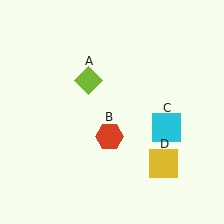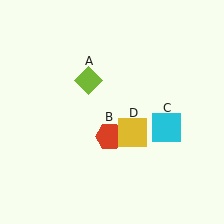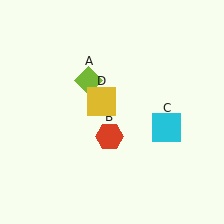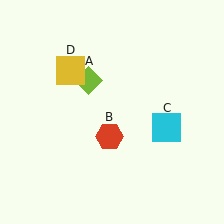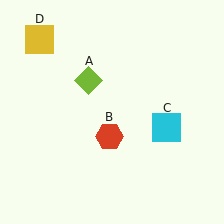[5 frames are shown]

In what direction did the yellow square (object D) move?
The yellow square (object D) moved up and to the left.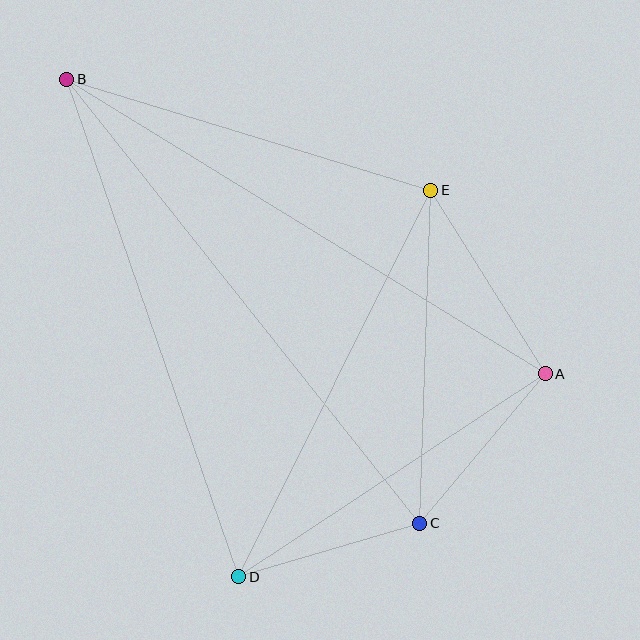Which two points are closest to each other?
Points C and D are closest to each other.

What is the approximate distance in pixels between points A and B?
The distance between A and B is approximately 562 pixels.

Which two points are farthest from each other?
Points B and C are farthest from each other.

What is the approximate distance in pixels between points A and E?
The distance between A and E is approximately 216 pixels.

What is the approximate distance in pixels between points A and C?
The distance between A and C is approximately 195 pixels.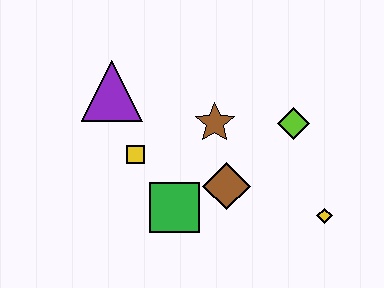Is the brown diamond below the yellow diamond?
No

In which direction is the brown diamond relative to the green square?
The brown diamond is to the right of the green square.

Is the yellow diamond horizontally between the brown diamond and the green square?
No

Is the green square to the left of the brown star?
Yes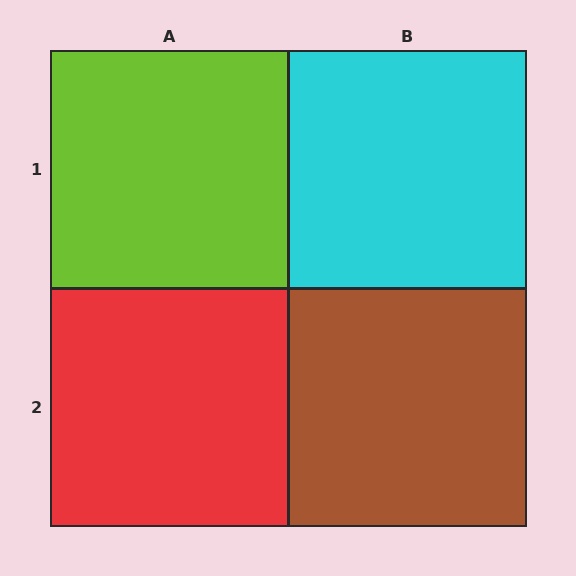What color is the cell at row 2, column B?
Brown.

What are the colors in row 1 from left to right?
Lime, cyan.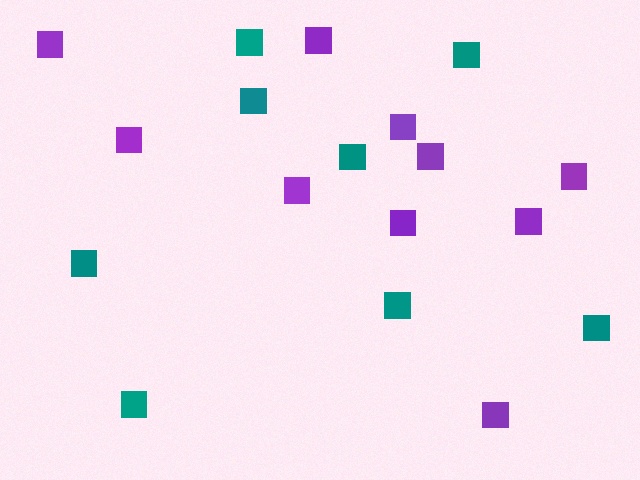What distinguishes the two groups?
There are 2 groups: one group of purple squares (10) and one group of teal squares (8).